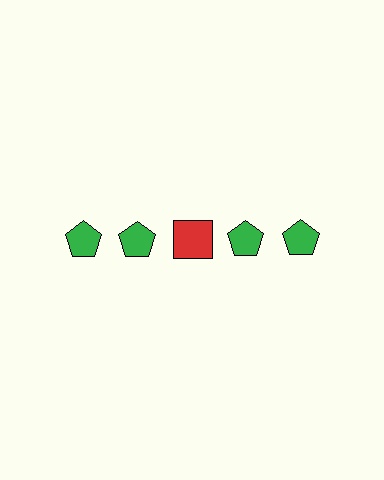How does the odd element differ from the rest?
It differs in both color (red instead of green) and shape (square instead of pentagon).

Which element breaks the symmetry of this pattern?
The red square in the top row, center column breaks the symmetry. All other shapes are green pentagons.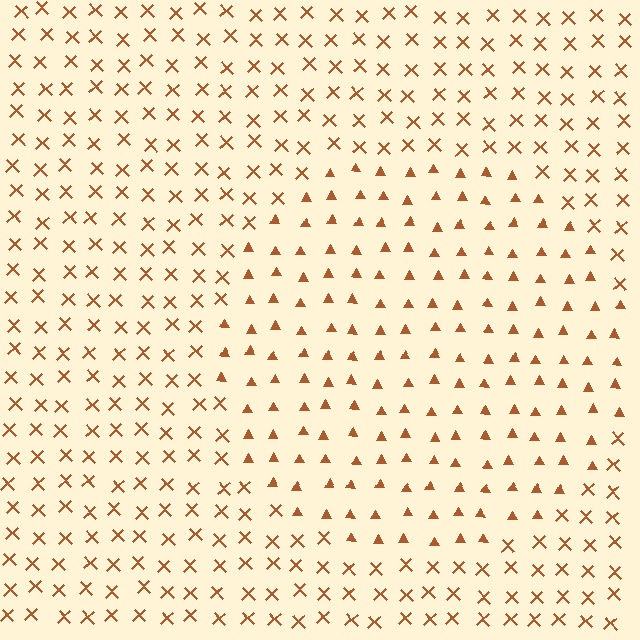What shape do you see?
I see a circle.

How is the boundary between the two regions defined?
The boundary is defined by a change in element shape: triangles inside vs. X marks outside. All elements share the same color and spacing.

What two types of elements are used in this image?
The image uses triangles inside the circle region and X marks outside it.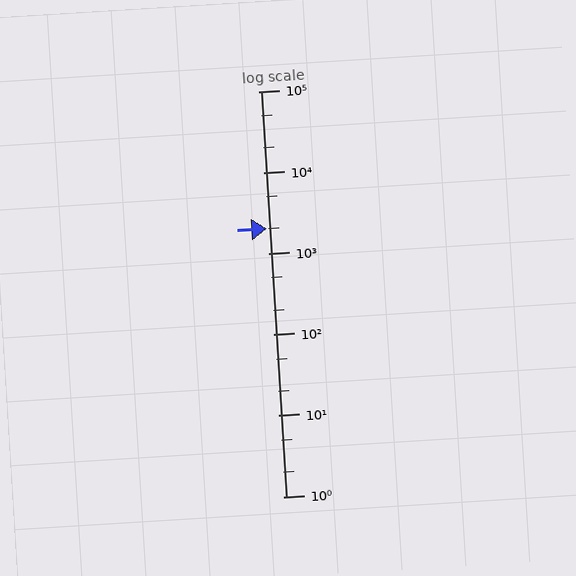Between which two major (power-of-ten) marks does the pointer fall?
The pointer is between 1000 and 10000.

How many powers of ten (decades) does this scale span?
The scale spans 5 decades, from 1 to 100000.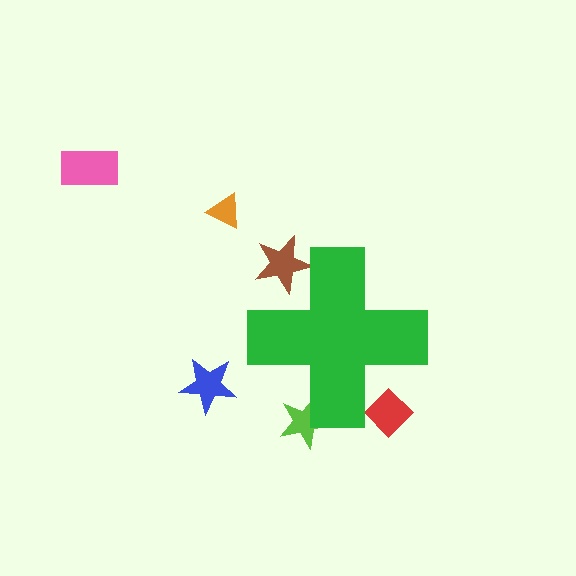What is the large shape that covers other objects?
A green cross.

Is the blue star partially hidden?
No, the blue star is fully visible.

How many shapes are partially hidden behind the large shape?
3 shapes are partially hidden.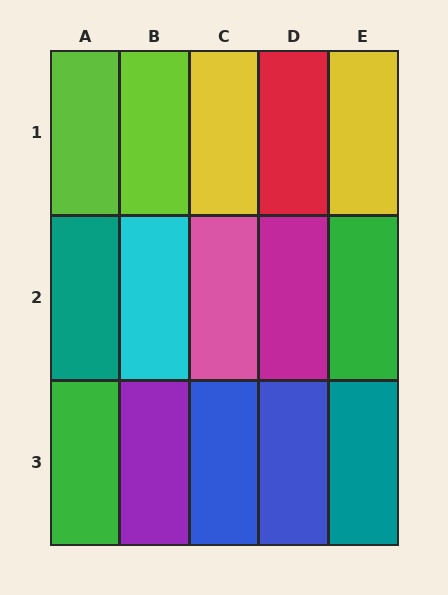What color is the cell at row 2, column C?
Pink.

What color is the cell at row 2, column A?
Teal.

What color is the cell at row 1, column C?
Yellow.